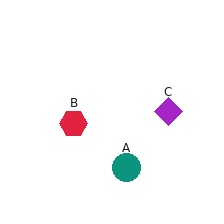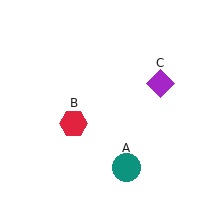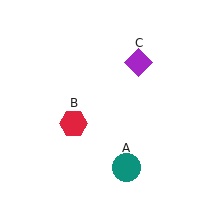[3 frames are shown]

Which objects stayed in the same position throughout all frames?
Teal circle (object A) and red hexagon (object B) remained stationary.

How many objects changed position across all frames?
1 object changed position: purple diamond (object C).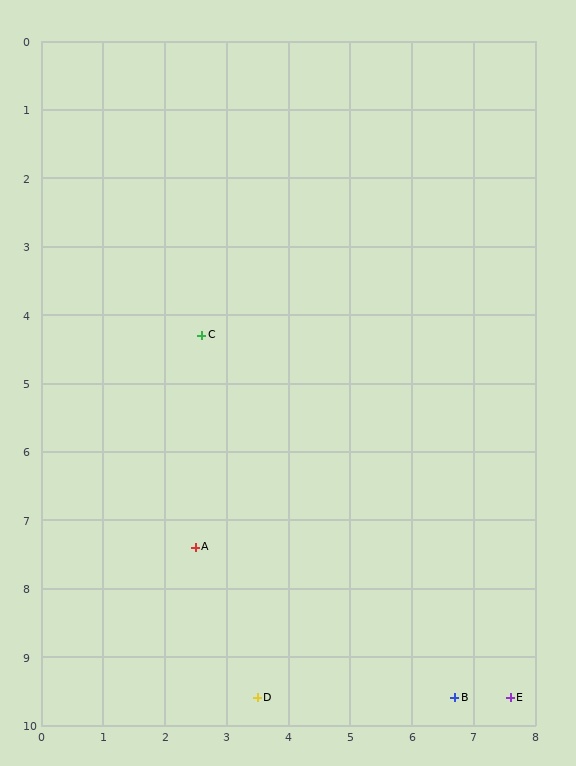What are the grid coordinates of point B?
Point B is at approximately (6.7, 9.6).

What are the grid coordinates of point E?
Point E is at approximately (7.6, 9.6).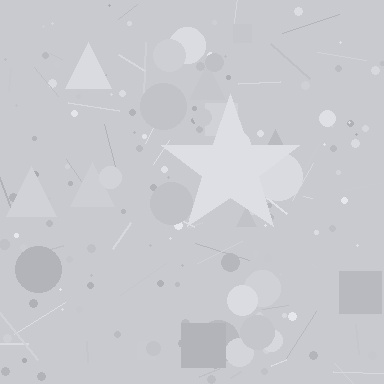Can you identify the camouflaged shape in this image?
The camouflaged shape is a star.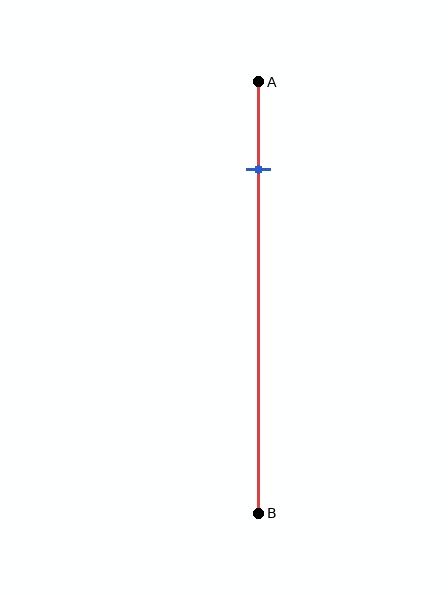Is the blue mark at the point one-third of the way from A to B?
No, the mark is at about 20% from A, not at the 33% one-third point.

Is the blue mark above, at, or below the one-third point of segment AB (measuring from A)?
The blue mark is above the one-third point of segment AB.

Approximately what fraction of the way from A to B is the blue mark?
The blue mark is approximately 20% of the way from A to B.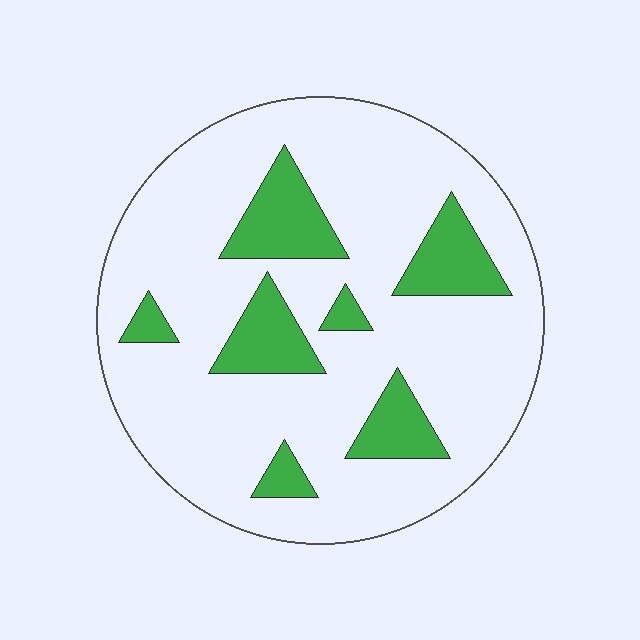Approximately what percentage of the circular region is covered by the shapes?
Approximately 20%.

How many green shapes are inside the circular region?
7.